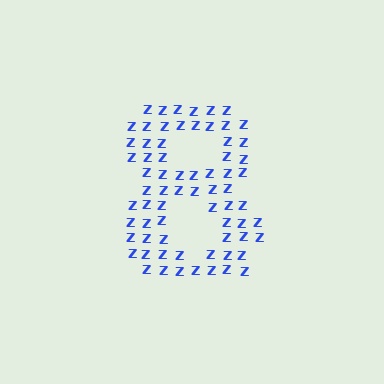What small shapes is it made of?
It is made of small letter Z's.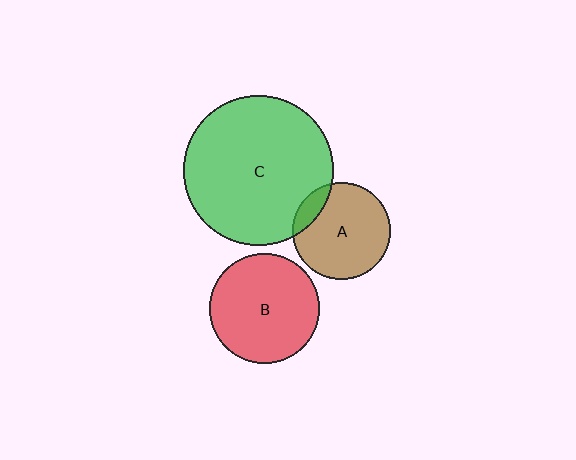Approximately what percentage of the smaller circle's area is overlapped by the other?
Approximately 15%.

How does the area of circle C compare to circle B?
Approximately 1.9 times.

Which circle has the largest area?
Circle C (green).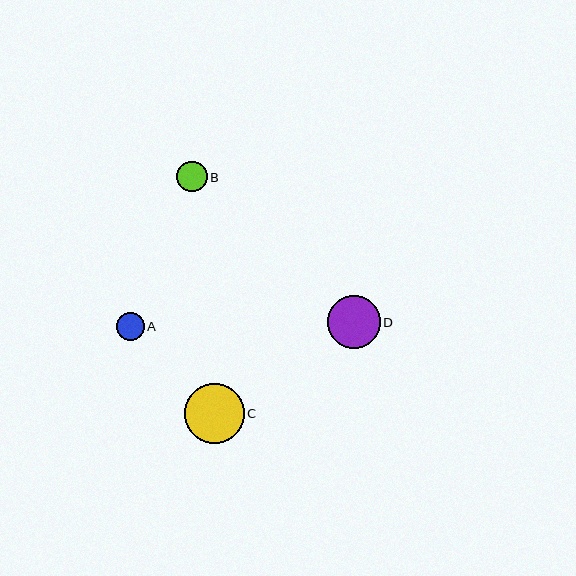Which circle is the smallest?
Circle A is the smallest with a size of approximately 28 pixels.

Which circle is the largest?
Circle C is the largest with a size of approximately 60 pixels.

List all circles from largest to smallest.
From largest to smallest: C, D, B, A.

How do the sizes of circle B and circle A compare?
Circle B and circle A are approximately the same size.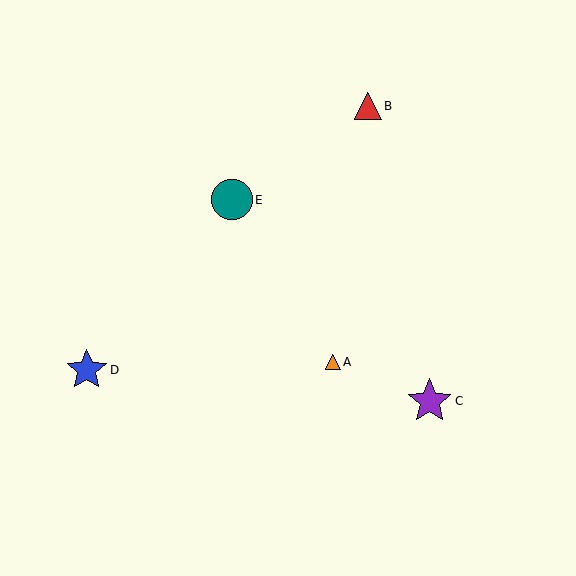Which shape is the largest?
The purple star (labeled C) is the largest.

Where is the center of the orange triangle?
The center of the orange triangle is at (333, 362).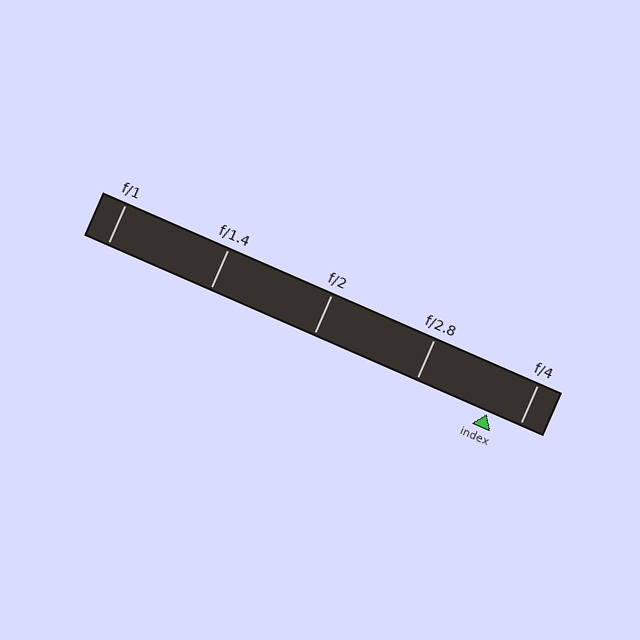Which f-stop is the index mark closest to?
The index mark is closest to f/4.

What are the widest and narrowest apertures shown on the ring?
The widest aperture shown is f/1 and the narrowest is f/4.